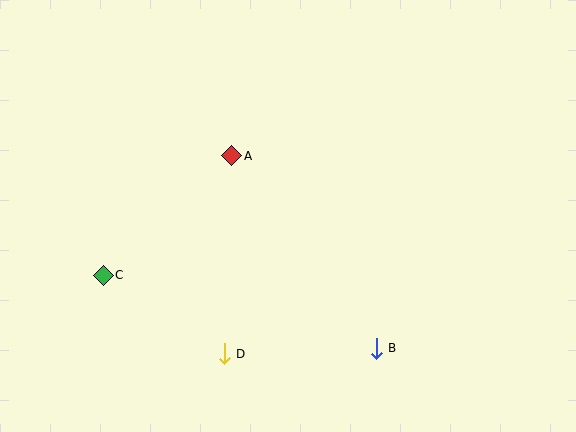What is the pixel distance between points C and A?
The distance between C and A is 176 pixels.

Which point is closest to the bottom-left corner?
Point C is closest to the bottom-left corner.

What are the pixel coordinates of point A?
Point A is at (232, 156).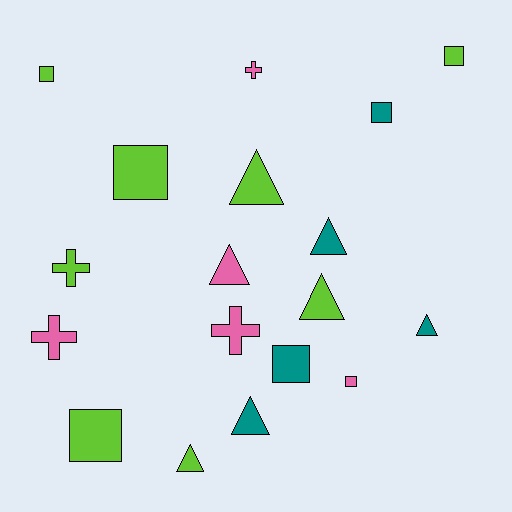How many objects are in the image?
There are 18 objects.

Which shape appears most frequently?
Triangle, with 7 objects.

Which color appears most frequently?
Lime, with 8 objects.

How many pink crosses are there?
There are 3 pink crosses.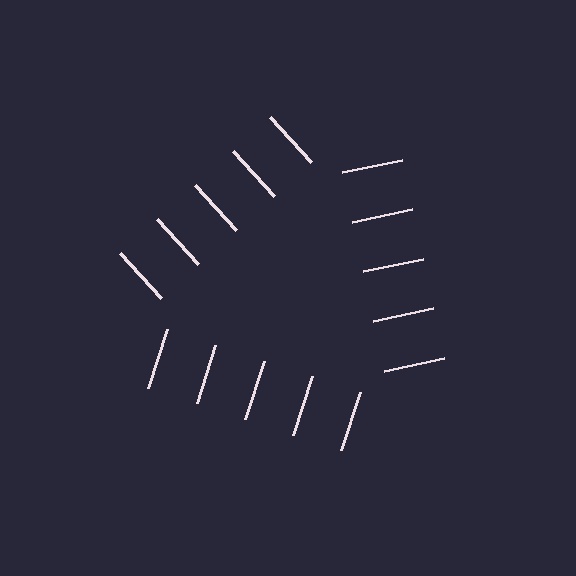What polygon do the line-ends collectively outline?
An illusory triangle — the line segments terminate on its edges but no continuous stroke is drawn.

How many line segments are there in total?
15 — 5 along each of the 3 edges.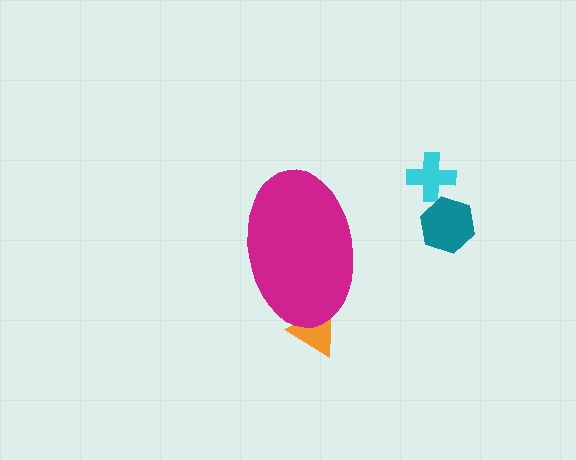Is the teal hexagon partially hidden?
No, the teal hexagon is fully visible.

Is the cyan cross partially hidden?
No, the cyan cross is fully visible.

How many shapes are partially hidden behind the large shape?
1 shape is partially hidden.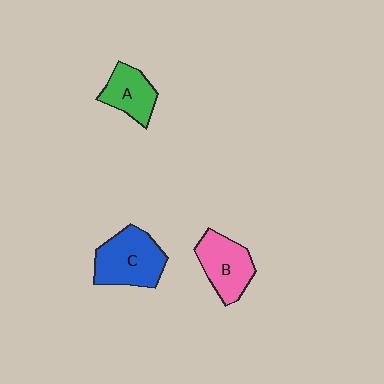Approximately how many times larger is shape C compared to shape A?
Approximately 1.5 times.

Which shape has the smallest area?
Shape A (green).